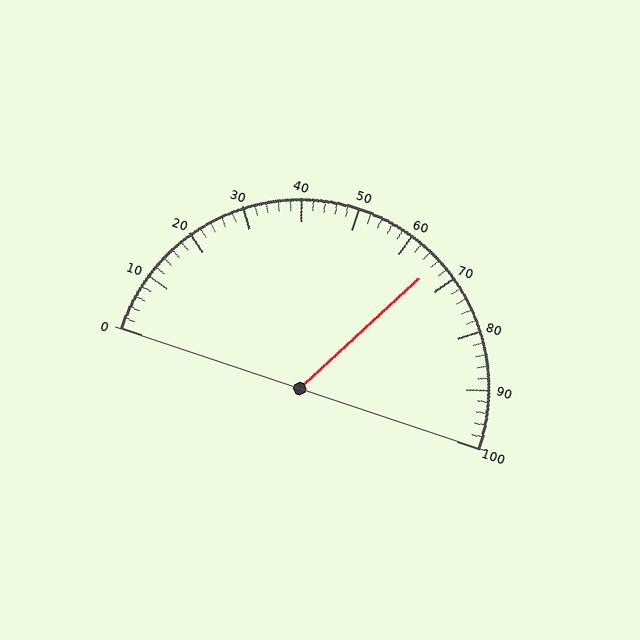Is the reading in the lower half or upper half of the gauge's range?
The reading is in the upper half of the range (0 to 100).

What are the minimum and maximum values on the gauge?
The gauge ranges from 0 to 100.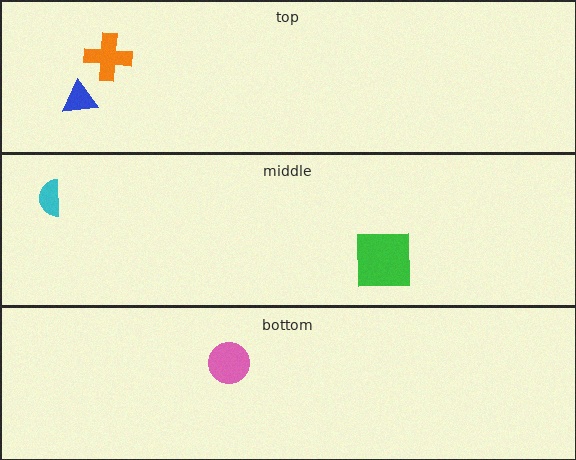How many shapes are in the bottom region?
1.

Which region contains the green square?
The middle region.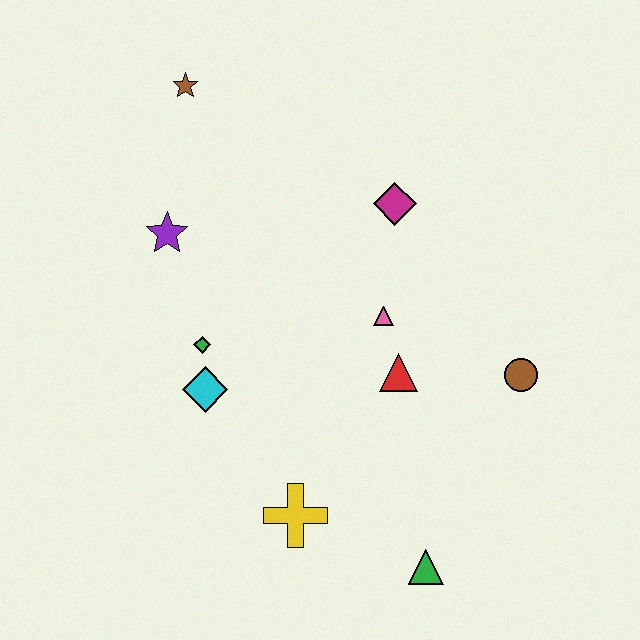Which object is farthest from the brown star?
The green triangle is farthest from the brown star.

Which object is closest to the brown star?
The purple star is closest to the brown star.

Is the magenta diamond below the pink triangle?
No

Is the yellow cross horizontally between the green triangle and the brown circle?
No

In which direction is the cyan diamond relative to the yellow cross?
The cyan diamond is above the yellow cross.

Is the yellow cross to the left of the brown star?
No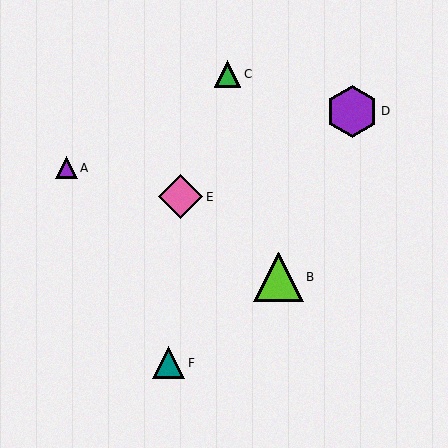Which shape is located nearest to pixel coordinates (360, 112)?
The purple hexagon (labeled D) at (352, 111) is nearest to that location.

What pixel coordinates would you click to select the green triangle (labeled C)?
Click at (227, 74) to select the green triangle C.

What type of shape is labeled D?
Shape D is a purple hexagon.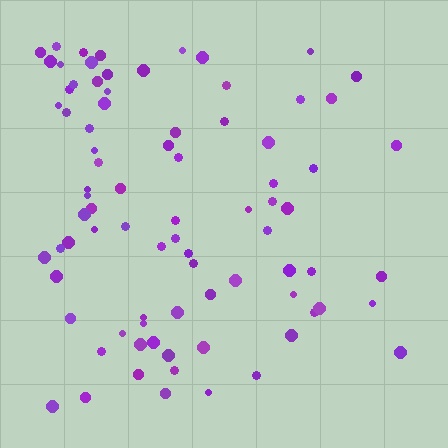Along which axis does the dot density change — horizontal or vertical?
Horizontal.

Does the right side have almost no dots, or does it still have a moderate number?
Still a moderate number, just noticeably fewer than the left.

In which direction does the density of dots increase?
From right to left, with the left side densest.